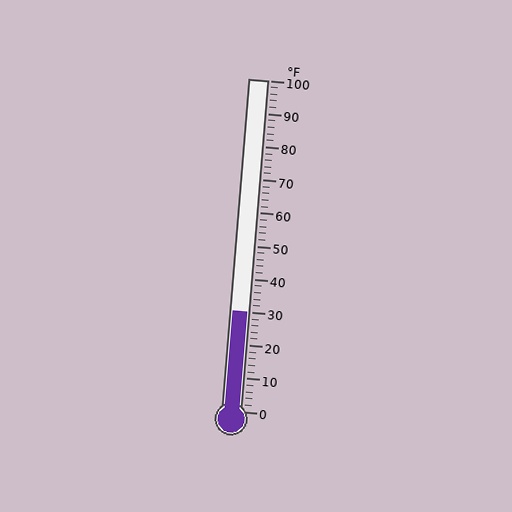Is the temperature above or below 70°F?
The temperature is below 70°F.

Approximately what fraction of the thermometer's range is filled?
The thermometer is filled to approximately 30% of its range.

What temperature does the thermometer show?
The thermometer shows approximately 30°F.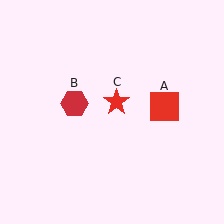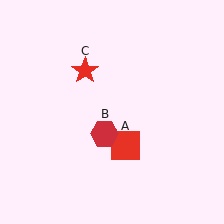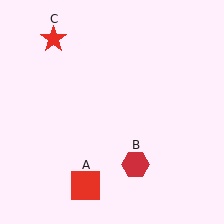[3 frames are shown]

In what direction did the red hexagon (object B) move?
The red hexagon (object B) moved down and to the right.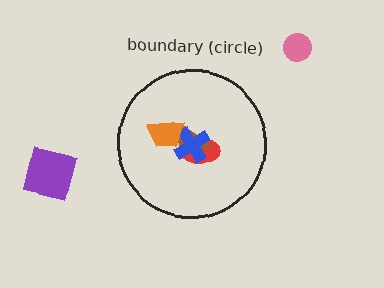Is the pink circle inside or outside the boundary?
Outside.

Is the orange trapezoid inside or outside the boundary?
Inside.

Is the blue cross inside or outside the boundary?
Inside.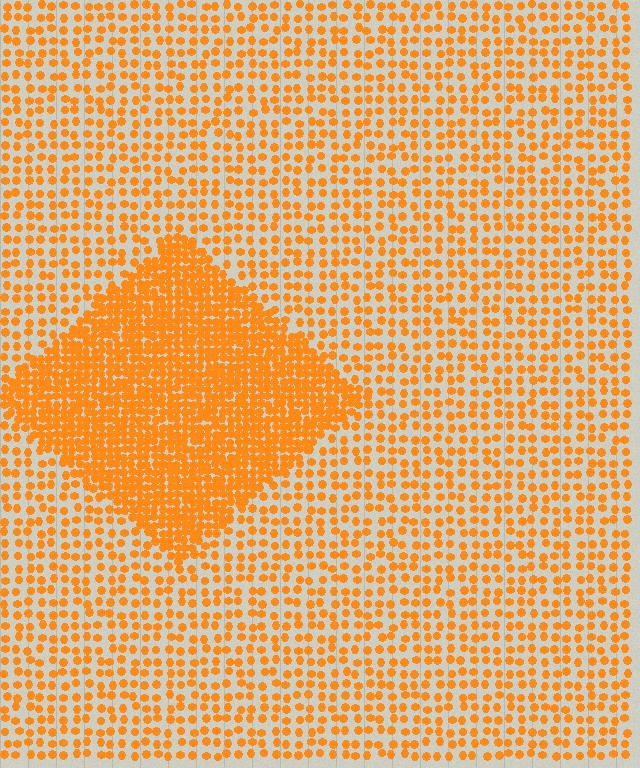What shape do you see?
I see a diamond.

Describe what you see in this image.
The image contains small orange elements arranged at two different densities. A diamond-shaped region is visible where the elements are more densely packed than the surrounding area.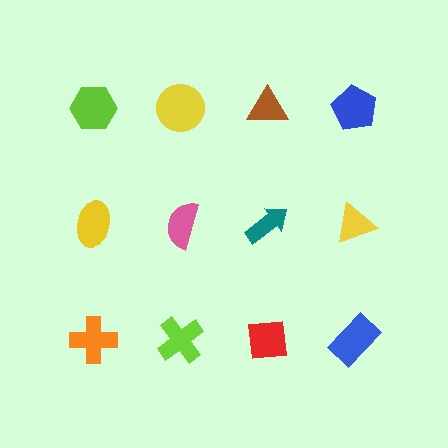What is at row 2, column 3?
A teal arrow.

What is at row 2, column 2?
A pink semicircle.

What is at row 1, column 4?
A blue pentagon.